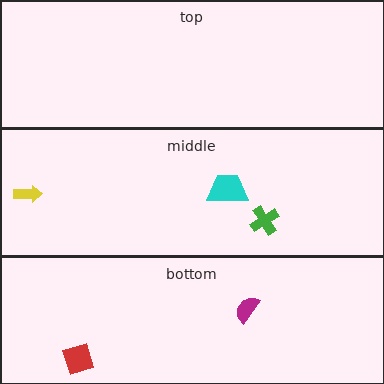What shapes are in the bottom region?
The magenta semicircle, the red diamond.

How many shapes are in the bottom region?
2.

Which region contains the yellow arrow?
The middle region.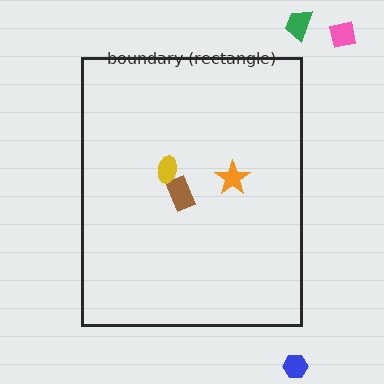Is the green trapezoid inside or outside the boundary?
Outside.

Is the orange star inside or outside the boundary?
Inside.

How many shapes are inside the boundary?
3 inside, 3 outside.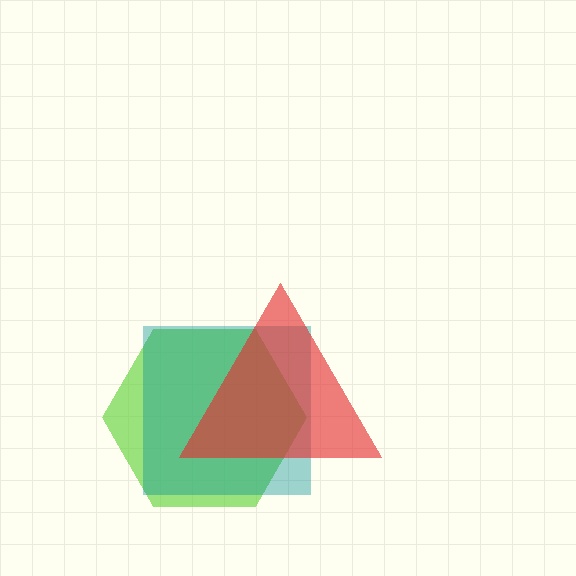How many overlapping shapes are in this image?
There are 3 overlapping shapes in the image.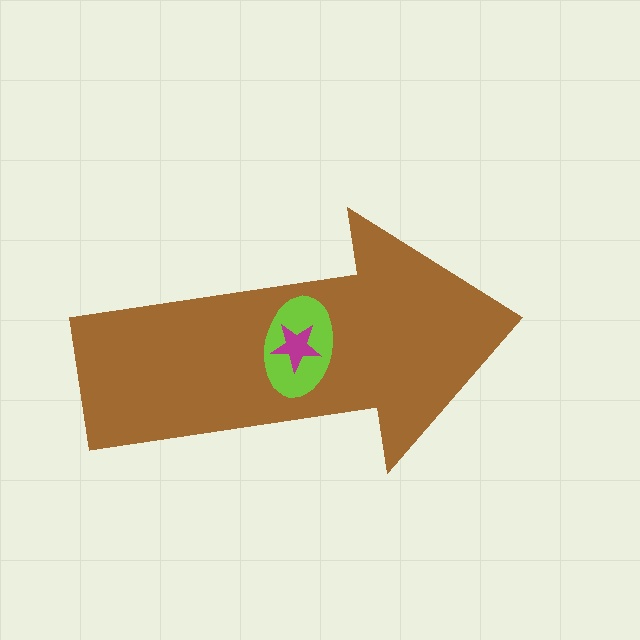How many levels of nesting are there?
3.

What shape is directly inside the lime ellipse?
The magenta star.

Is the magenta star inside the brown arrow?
Yes.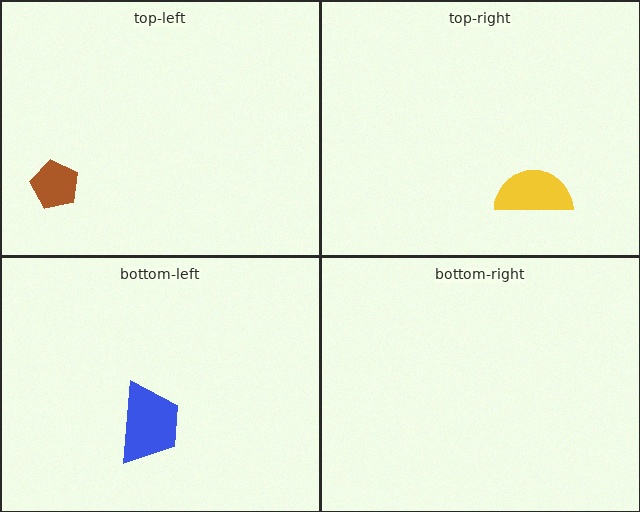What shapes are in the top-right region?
The yellow semicircle.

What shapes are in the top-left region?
The brown pentagon.